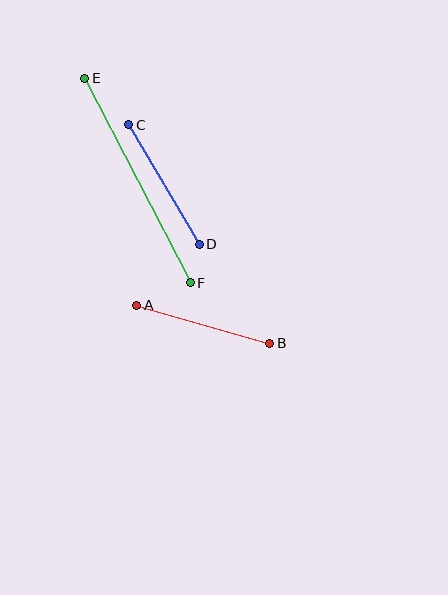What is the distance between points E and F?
The distance is approximately 230 pixels.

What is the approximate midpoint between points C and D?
The midpoint is at approximately (164, 185) pixels.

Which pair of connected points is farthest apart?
Points E and F are farthest apart.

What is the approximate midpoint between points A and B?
The midpoint is at approximately (203, 324) pixels.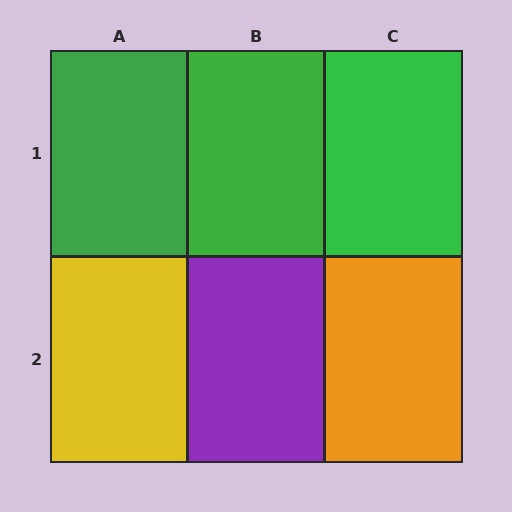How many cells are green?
3 cells are green.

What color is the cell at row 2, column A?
Yellow.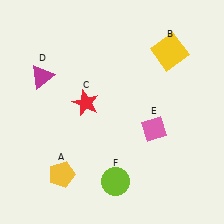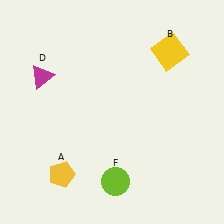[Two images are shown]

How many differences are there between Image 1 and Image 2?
There are 2 differences between the two images.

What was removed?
The red star (C), the pink diamond (E) were removed in Image 2.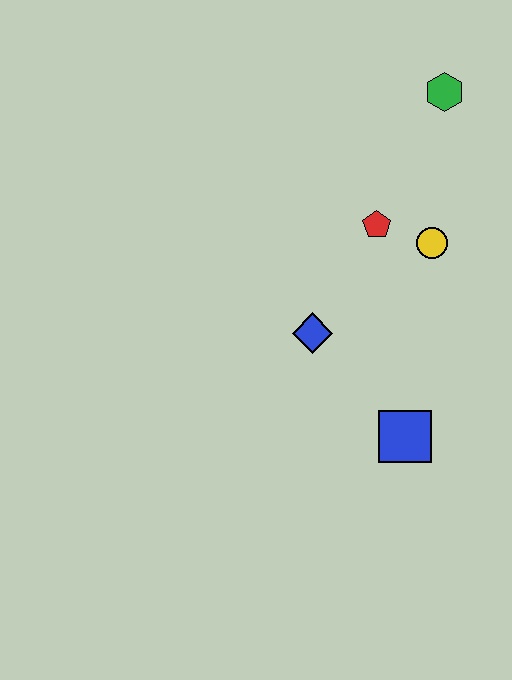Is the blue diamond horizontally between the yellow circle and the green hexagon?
No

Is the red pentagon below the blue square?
No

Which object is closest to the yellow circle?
The red pentagon is closest to the yellow circle.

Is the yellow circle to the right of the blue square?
Yes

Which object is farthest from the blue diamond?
The green hexagon is farthest from the blue diamond.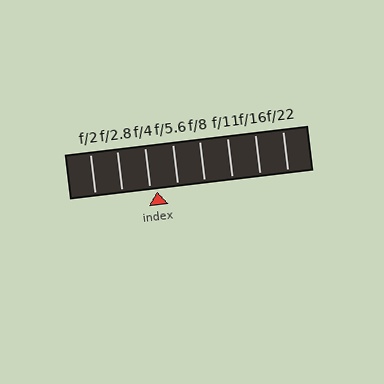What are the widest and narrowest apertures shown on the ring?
The widest aperture shown is f/2 and the narrowest is f/22.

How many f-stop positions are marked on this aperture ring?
There are 8 f-stop positions marked.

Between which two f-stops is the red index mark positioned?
The index mark is between f/4 and f/5.6.